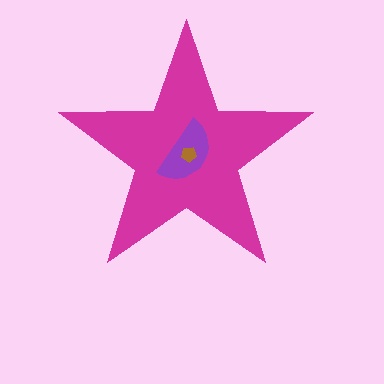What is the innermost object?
The brown pentagon.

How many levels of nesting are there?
3.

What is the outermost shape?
The magenta star.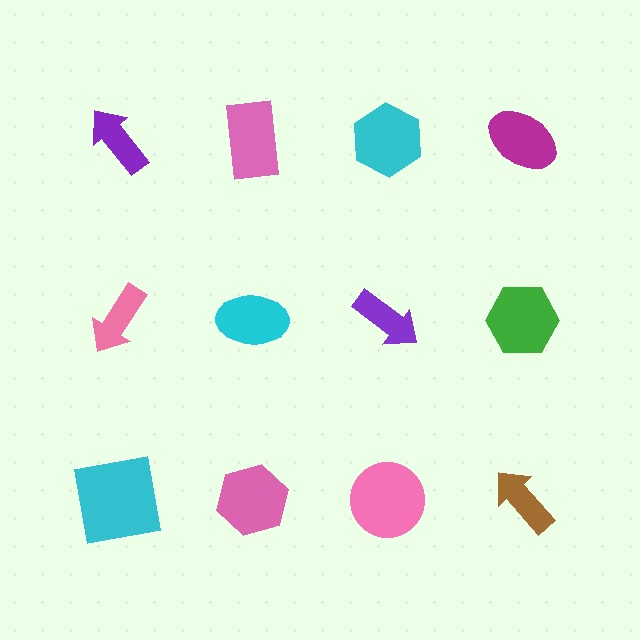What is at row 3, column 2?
A pink hexagon.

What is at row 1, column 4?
A magenta ellipse.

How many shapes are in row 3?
4 shapes.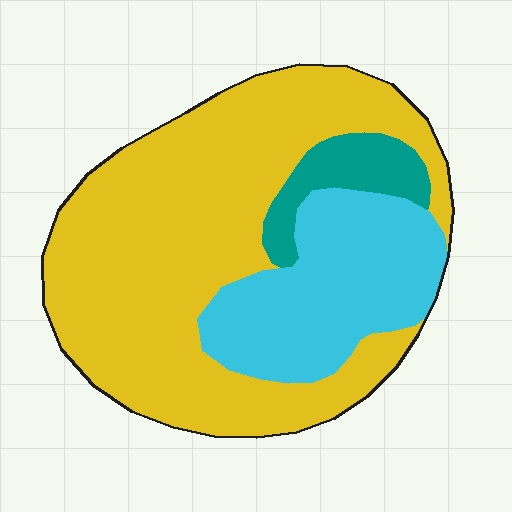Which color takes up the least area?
Teal, at roughly 10%.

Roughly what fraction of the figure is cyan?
Cyan covers 26% of the figure.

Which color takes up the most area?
Yellow, at roughly 65%.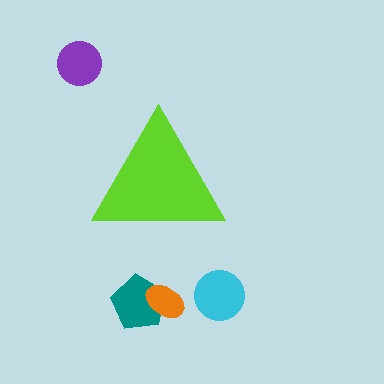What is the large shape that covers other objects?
A lime triangle.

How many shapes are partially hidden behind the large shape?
0 shapes are partially hidden.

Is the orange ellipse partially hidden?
No, the orange ellipse is fully visible.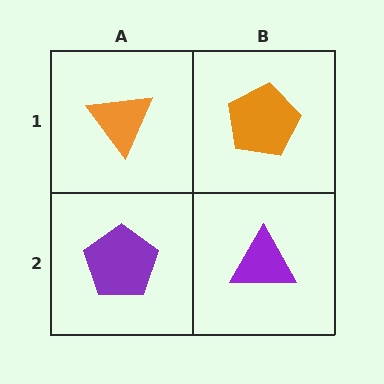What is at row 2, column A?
A purple pentagon.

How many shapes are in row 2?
2 shapes.